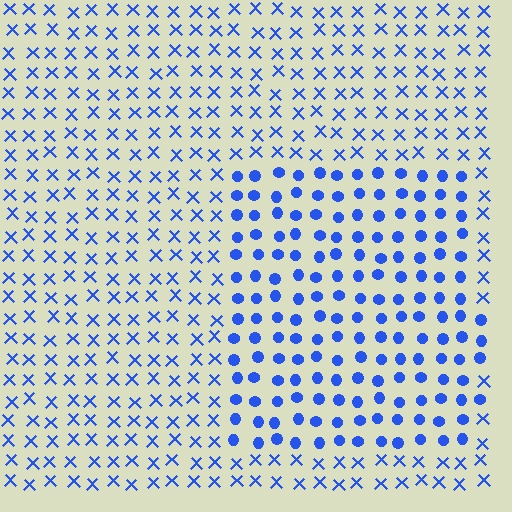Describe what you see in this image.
The image is filled with small blue elements arranged in a uniform grid. A rectangle-shaped region contains circles, while the surrounding area contains X marks. The boundary is defined purely by the change in element shape.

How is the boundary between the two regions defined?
The boundary is defined by a change in element shape: circles inside vs. X marks outside. All elements share the same color and spacing.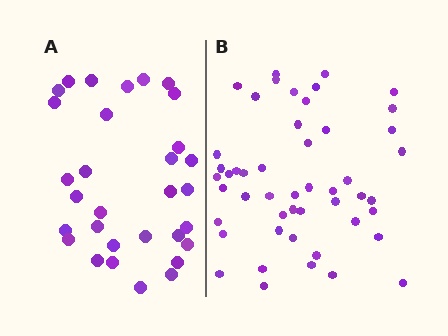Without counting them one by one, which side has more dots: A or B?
Region B (the right region) has more dots.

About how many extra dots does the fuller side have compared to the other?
Region B has approximately 20 more dots than region A.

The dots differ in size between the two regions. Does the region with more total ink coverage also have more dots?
No. Region A has more total ink coverage because its dots are larger, but region B actually contains more individual dots. Total area can be misleading — the number of items is what matters here.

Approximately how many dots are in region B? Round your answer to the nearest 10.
About 50 dots. (The exact count is 49, which rounds to 50.)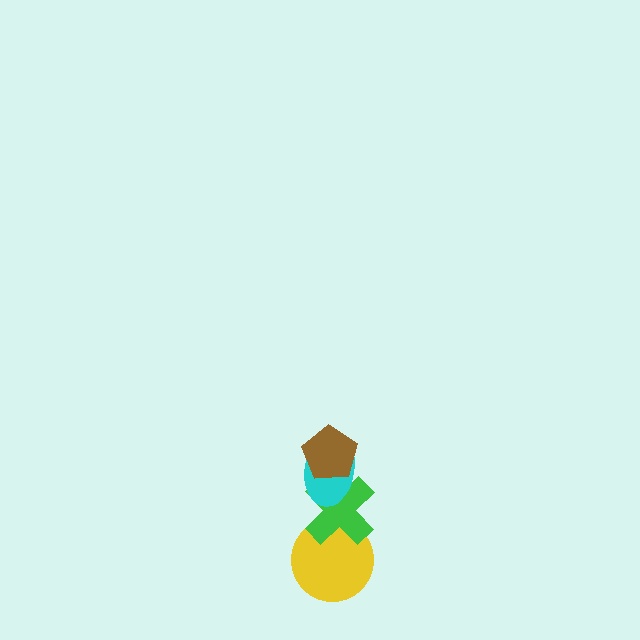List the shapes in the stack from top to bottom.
From top to bottom: the brown pentagon, the cyan ellipse, the green cross, the yellow circle.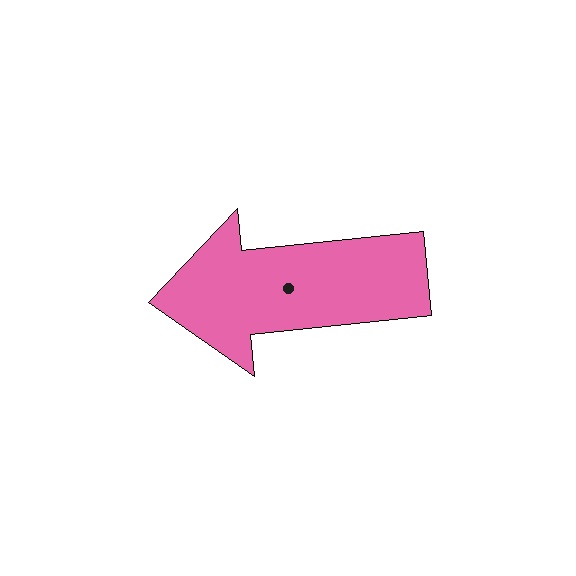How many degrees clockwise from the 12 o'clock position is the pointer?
Approximately 264 degrees.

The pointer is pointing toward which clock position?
Roughly 9 o'clock.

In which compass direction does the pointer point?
West.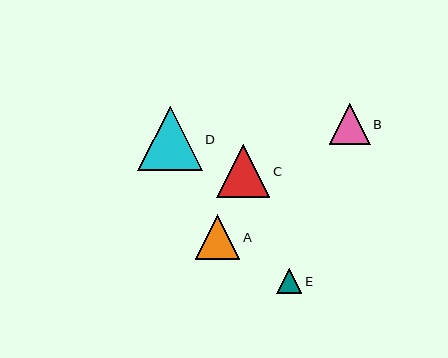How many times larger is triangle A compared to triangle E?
Triangle A is approximately 1.8 times the size of triangle E.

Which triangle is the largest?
Triangle D is the largest with a size of approximately 64 pixels.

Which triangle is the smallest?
Triangle E is the smallest with a size of approximately 25 pixels.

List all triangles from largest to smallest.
From largest to smallest: D, C, A, B, E.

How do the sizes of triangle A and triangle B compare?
Triangle A and triangle B are approximately the same size.